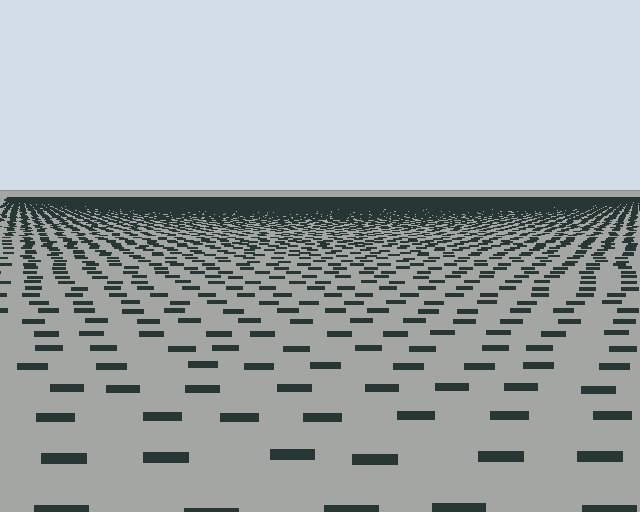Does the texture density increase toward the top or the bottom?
Density increases toward the top.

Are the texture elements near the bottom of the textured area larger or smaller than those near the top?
Larger. Near the bottom, elements are closer to the viewer and appear at a bigger on-screen size.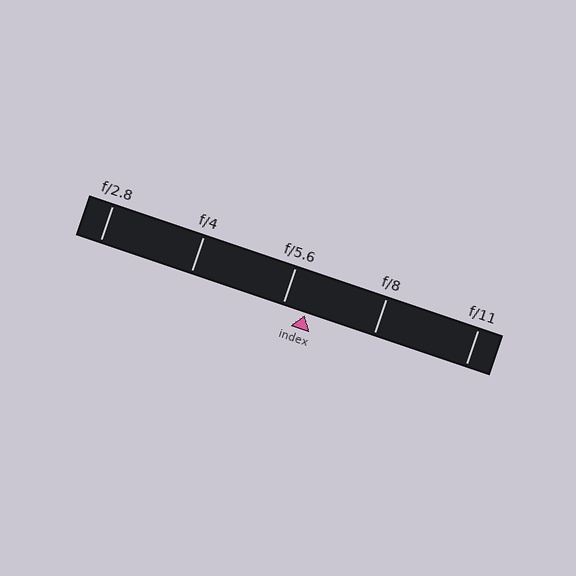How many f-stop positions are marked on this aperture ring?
There are 5 f-stop positions marked.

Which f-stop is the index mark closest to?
The index mark is closest to f/5.6.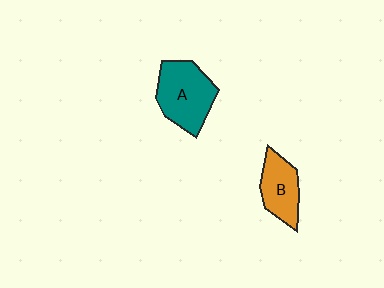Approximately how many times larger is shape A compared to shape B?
Approximately 1.5 times.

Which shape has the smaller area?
Shape B (orange).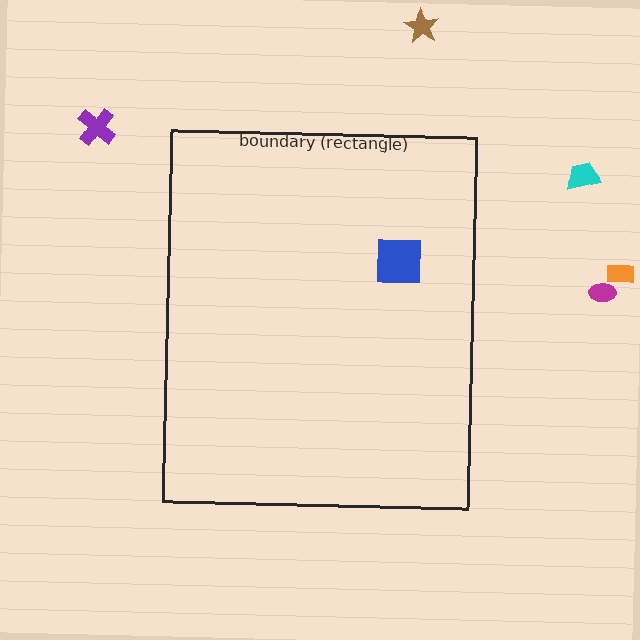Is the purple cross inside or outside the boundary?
Outside.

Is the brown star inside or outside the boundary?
Outside.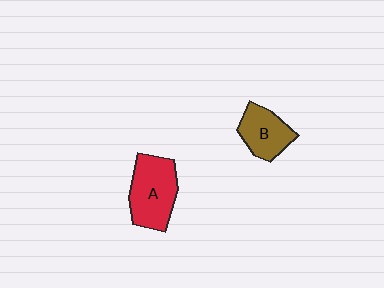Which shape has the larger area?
Shape A (red).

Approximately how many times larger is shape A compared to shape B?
Approximately 1.4 times.